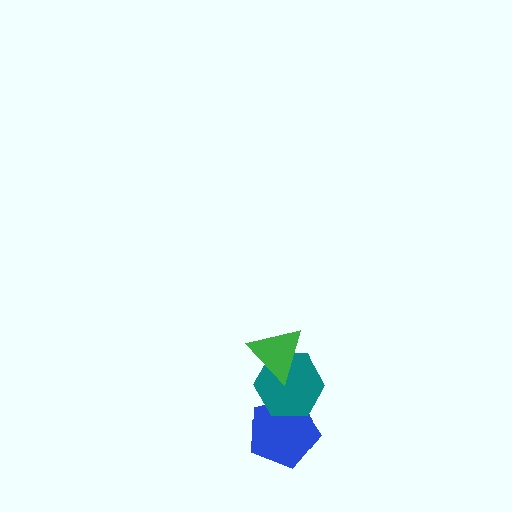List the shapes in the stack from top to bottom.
From top to bottom: the green triangle, the teal hexagon, the blue pentagon.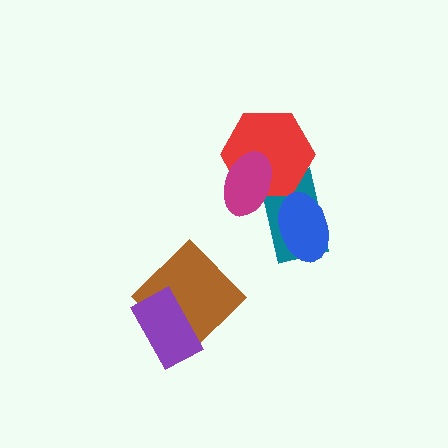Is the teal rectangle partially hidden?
Yes, it is partially covered by another shape.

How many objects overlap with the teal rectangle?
3 objects overlap with the teal rectangle.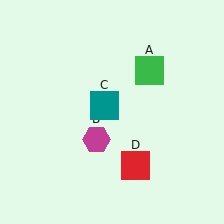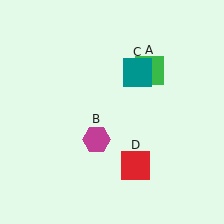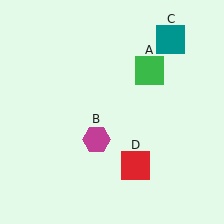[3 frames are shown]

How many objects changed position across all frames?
1 object changed position: teal square (object C).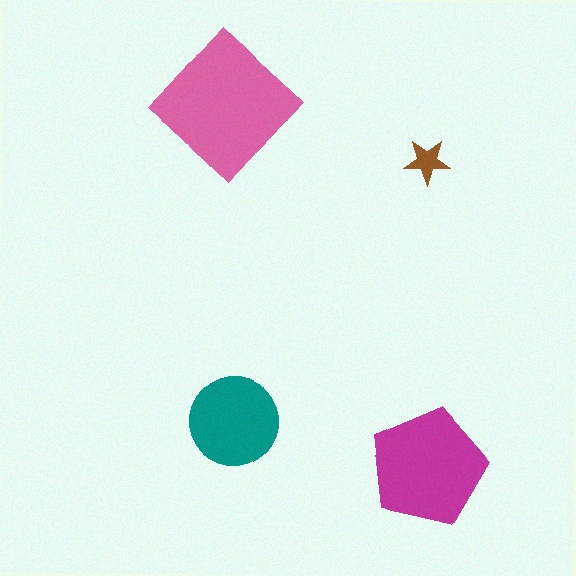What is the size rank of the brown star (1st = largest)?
4th.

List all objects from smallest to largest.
The brown star, the teal circle, the magenta pentagon, the pink diamond.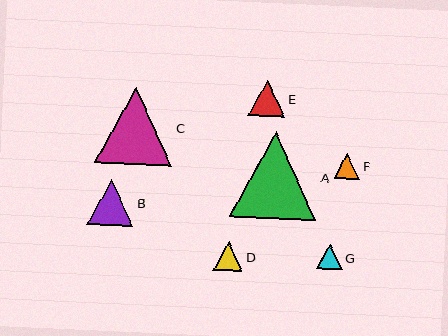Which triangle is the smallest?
Triangle F is the smallest with a size of approximately 25 pixels.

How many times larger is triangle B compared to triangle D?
Triangle B is approximately 1.6 times the size of triangle D.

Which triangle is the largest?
Triangle A is the largest with a size of approximately 87 pixels.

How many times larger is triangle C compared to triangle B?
Triangle C is approximately 1.7 times the size of triangle B.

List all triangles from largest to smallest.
From largest to smallest: A, C, B, E, D, G, F.